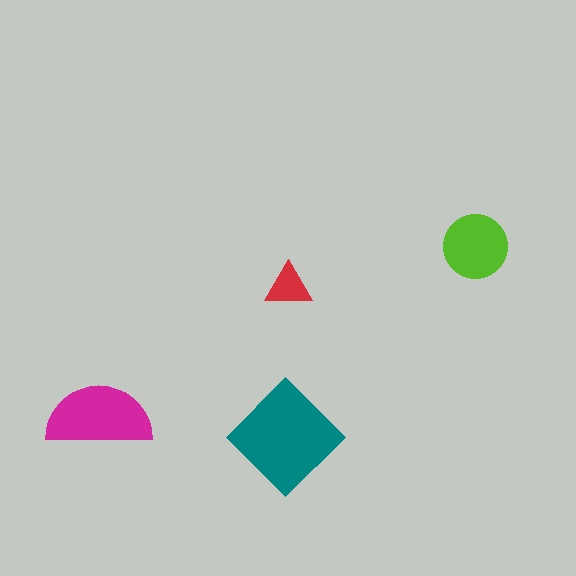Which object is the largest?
The teal diamond.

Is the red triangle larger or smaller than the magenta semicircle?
Smaller.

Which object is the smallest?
The red triangle.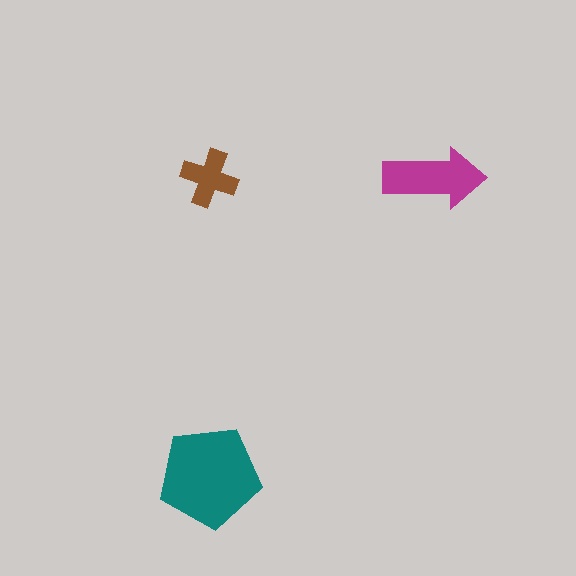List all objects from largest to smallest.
The teal pentagon, the magenta arrow, the brown cross.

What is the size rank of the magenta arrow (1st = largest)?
2nd.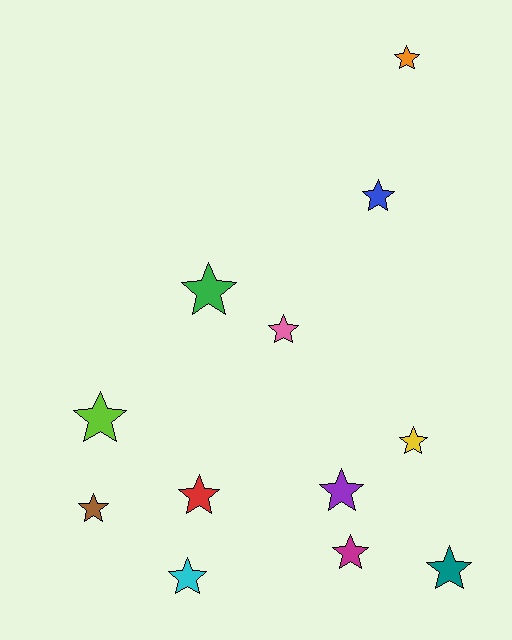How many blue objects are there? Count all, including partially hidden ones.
There is 1 blue object.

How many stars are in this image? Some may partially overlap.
There are 12 stars.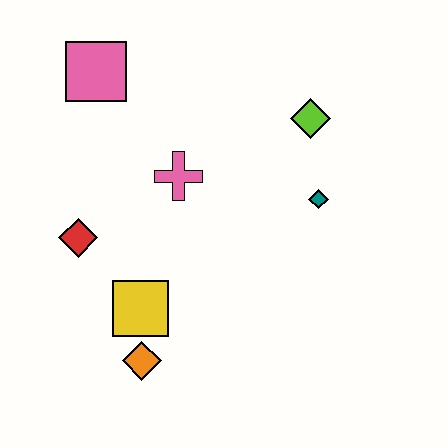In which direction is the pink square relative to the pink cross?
The pink square is above the pink cross.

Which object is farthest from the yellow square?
The lime diamond is farthest from the yellow square.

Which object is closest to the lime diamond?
The teal diamond is closest to the lime diamond.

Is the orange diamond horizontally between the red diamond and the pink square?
No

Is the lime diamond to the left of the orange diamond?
No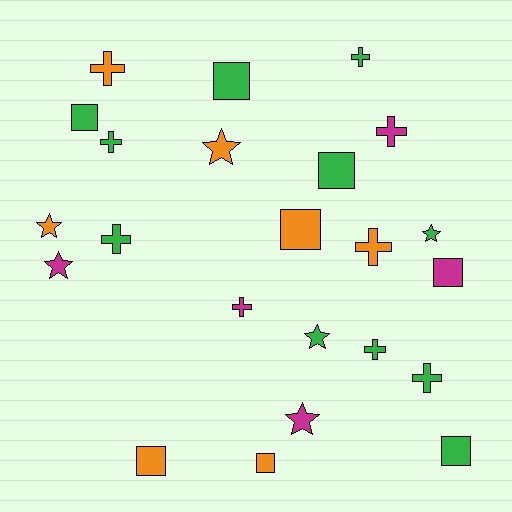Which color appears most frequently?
Green, with 11 objects.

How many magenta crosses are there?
There are 2 magenta crosses.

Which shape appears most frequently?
Cross, with 9 objects.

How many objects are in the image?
There are 23 objects.